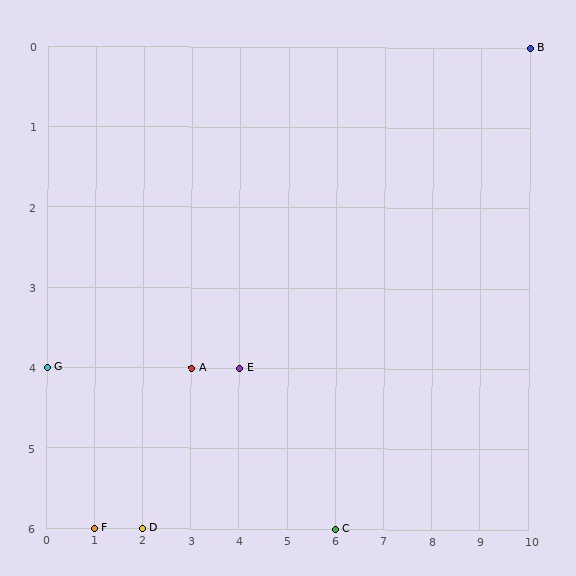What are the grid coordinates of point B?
Point B is at grid coordinates (10, 0).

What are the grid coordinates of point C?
Point C is at grid coordinates (6, 6).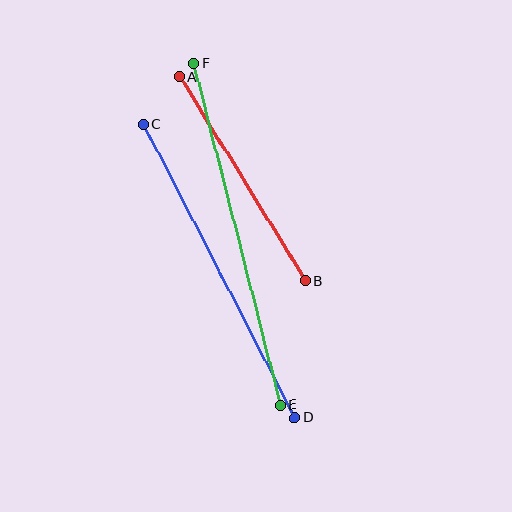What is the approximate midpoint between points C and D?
The midpoint is at approximately (219, 271) pixels.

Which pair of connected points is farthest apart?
Points E and F are farthest apart.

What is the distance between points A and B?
The distance is approximately 240 pixels.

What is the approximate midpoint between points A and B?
The midpoint is at approximately (243, 179) pixels.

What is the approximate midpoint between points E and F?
The midpoint is at approximately (237, 234) pixels.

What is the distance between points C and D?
The distance is approximately 330 pixels.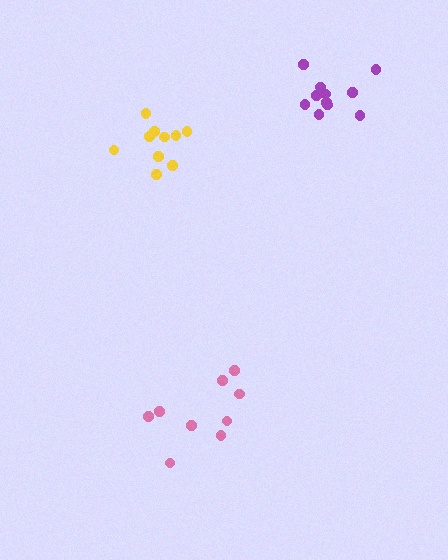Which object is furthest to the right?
The purple cluster is rightmost.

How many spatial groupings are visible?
There are 3 spatial groupings.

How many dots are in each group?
Group 1: 9 dots, Group 2: 10 dots, Group 3: 11 dots (30 total).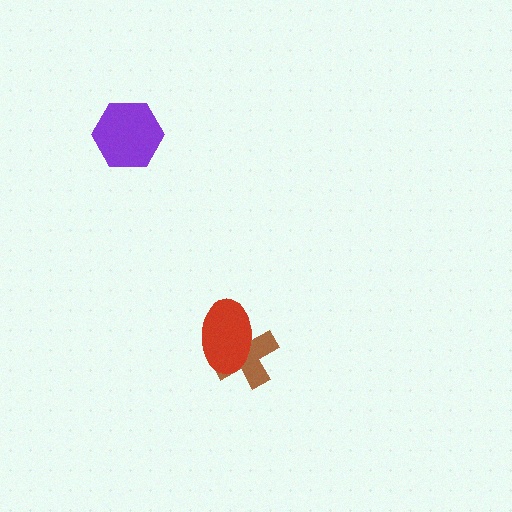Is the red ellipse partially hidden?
No, no other shape covers it.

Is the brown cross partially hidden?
Yes, it is partially covered by another shape.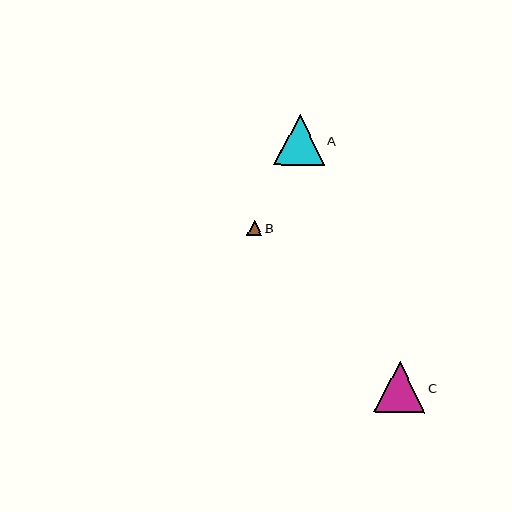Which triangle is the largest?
Triangle C is the largest with a size of approximately 52 pixels.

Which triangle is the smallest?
Triangle B is the smallest with a size of approximately 15 pixels.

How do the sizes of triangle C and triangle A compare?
Triangle C and triangle A are approximately the same size.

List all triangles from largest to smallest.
From largest to smallest: C, A, B.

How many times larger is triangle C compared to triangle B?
Triangle C is approximately 3.4 times the size of triangle B.